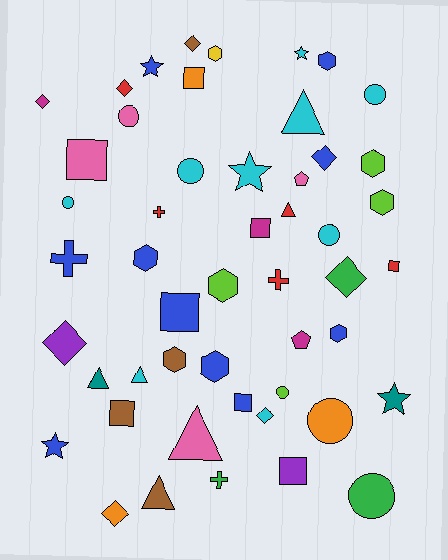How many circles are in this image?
There are 8 circles.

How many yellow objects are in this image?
There is 1 yellow object.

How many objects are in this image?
There are 50 objects.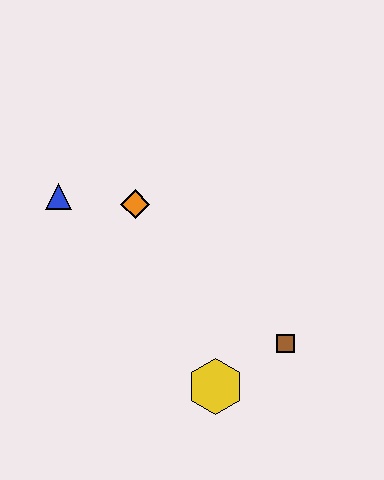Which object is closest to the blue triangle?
The orange diamond is closest to the blue triangle.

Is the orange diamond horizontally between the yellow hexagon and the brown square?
No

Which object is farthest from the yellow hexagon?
The blue triangle is farthest from the yellow hexagon.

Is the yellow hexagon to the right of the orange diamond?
Yes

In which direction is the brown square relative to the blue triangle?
The brown square is to the right of the blue triangle.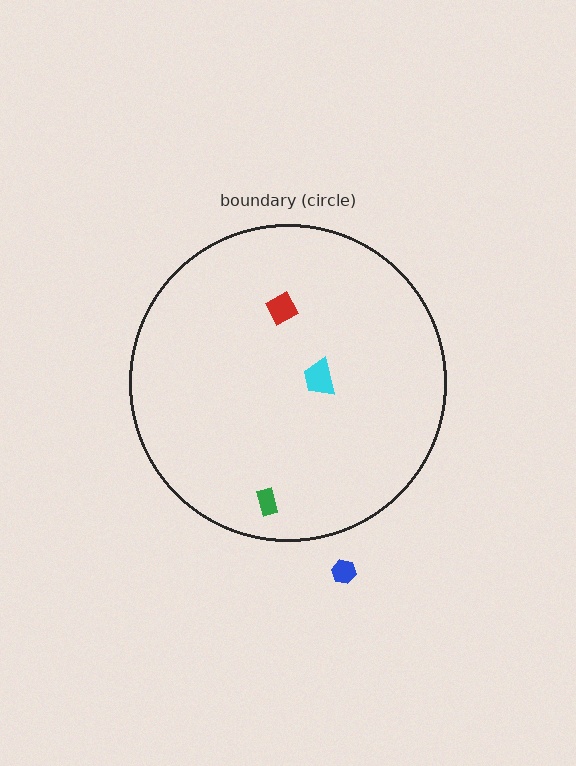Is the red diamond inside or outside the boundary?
Inside.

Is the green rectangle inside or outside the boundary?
Inside.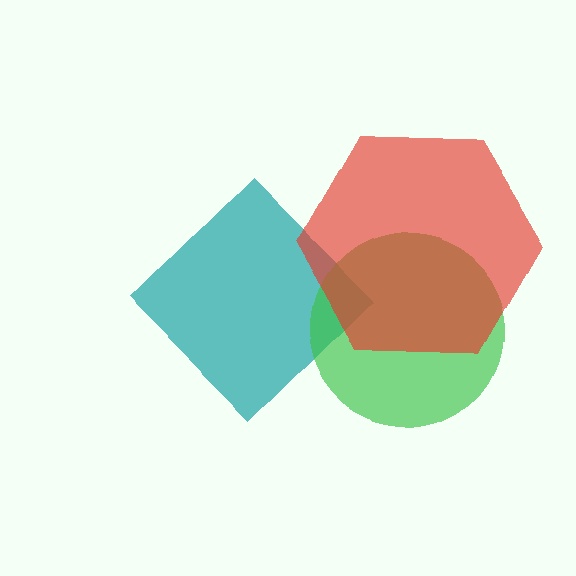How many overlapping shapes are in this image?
There are 3 overlapping shapes in the image.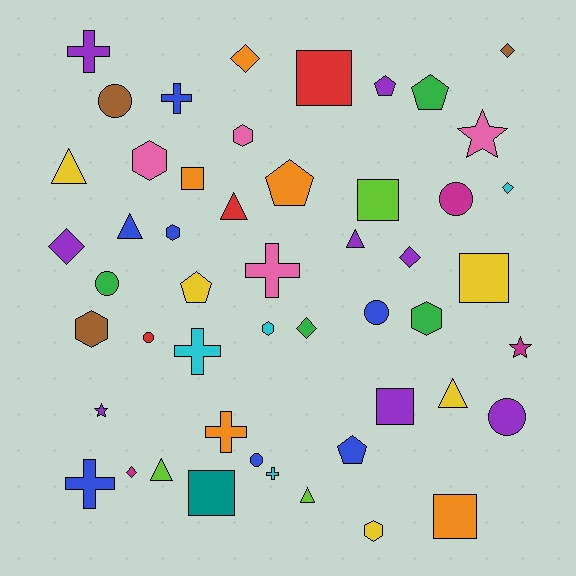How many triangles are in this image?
There are 7 triangles.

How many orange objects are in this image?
There are 5 orange objects.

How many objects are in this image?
There are 50 objects.